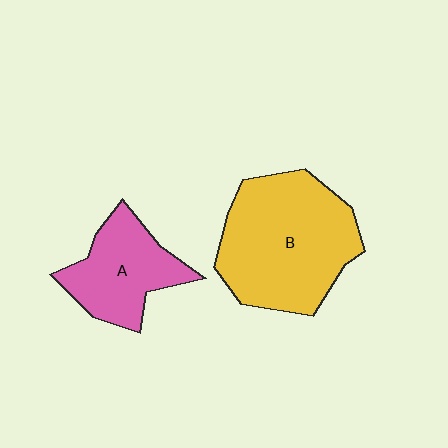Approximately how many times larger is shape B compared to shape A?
Approximately 1.8 times.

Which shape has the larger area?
Shape B (yellow).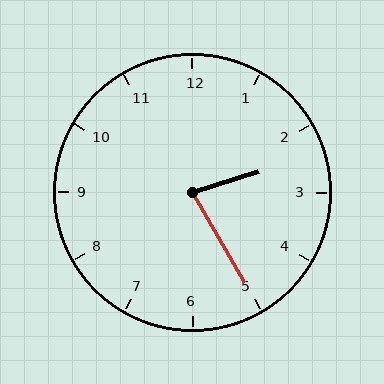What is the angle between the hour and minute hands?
Approximately 78 degrees.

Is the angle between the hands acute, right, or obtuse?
It is acute.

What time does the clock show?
2:25.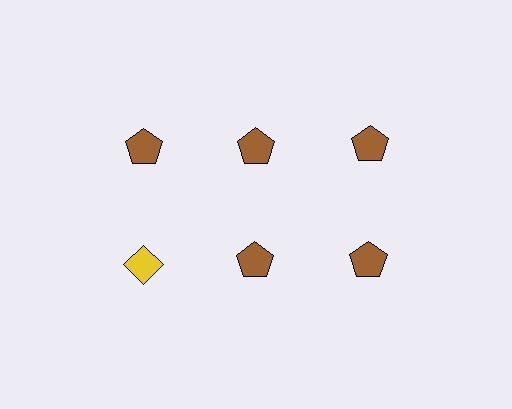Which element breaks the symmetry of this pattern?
The yellow diamond in the second row, leftmost column breaks the symmetry. All other shapes are brown pentagons.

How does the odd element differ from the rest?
It differs in both color (yellow instead of brown) and shape (diamond instead of pentagon).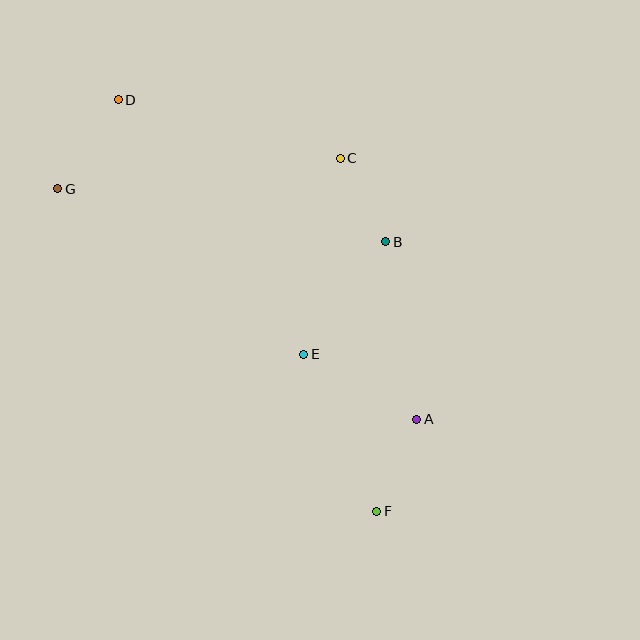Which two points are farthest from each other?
Points D and F are farthest from each other.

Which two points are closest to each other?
Points B and C are closest to each other.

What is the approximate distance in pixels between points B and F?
The distance between B and F is approximately 270 pixels.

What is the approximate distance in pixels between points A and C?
The distance between A and C is approximately 272 pixels.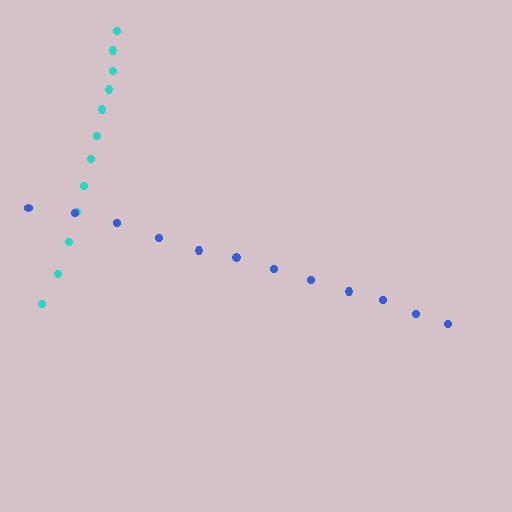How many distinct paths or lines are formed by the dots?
There are 2 distinct paths.